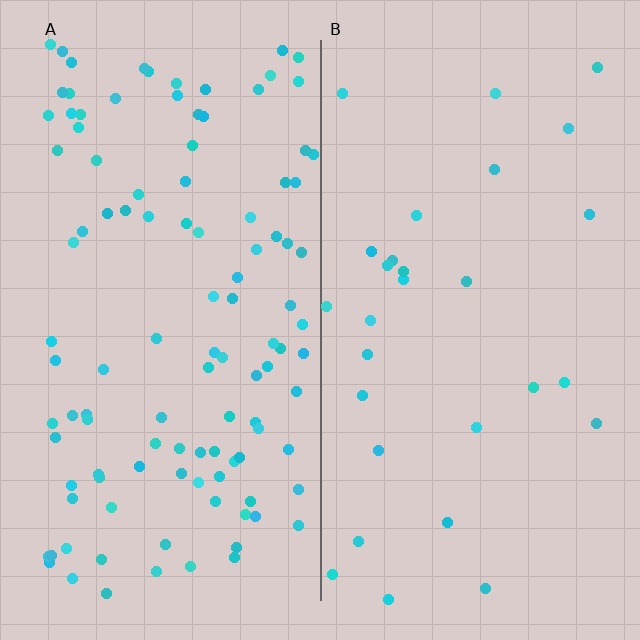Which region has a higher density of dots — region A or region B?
A (the left).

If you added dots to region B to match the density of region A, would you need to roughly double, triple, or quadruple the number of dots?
Approximately quadruple.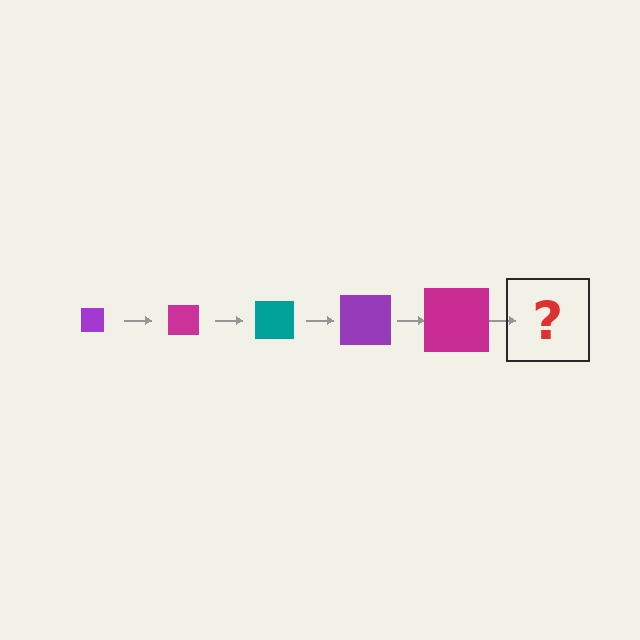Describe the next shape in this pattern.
It should be a teal square, larger than the previous one.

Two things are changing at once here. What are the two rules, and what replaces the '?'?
The two rules are that the square grows larger each step and the color cycles through purple, magenta, and teal. The '?' should be a teal square, larger than the previous one.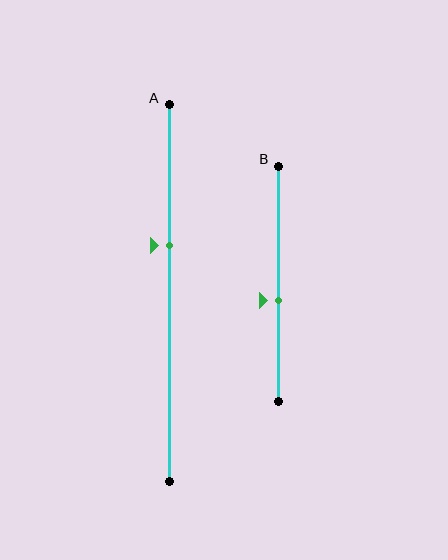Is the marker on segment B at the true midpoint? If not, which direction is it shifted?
No, the marker on segment B is shifted downward by about 7% of the segment length.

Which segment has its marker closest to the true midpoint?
Segment B has its marker closest to the true midpoint.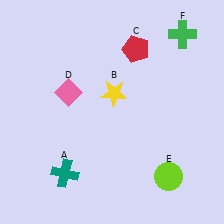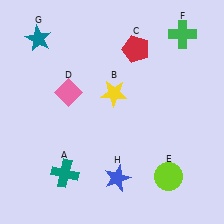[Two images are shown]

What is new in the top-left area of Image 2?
A teal star (G) was added in the top-left area of Image 2.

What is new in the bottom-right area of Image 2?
A blue star (H) was added in the bottom-right area of Image 2.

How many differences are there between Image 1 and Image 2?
There are 2 differences between the two images.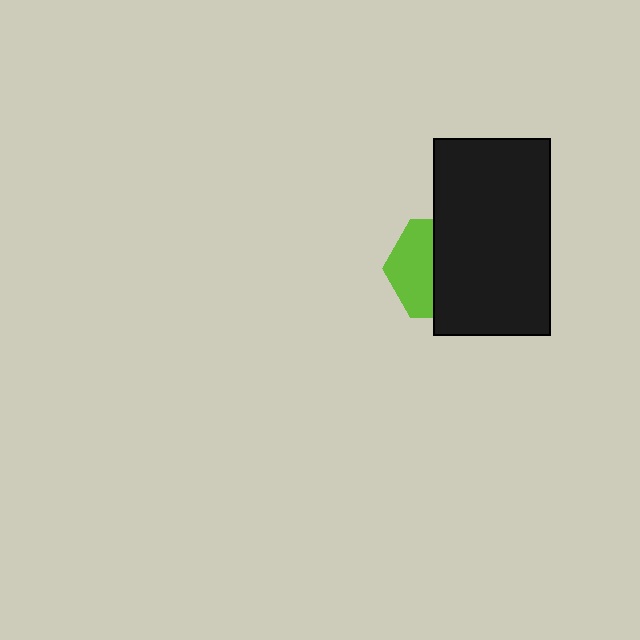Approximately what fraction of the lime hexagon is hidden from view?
Roughly 56% of the lime hexagon is hidden behind the black rectangle.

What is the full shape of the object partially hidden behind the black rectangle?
The partially hidden object is a lime hexagon.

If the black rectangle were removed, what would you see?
You would see the complete lime hexagon.